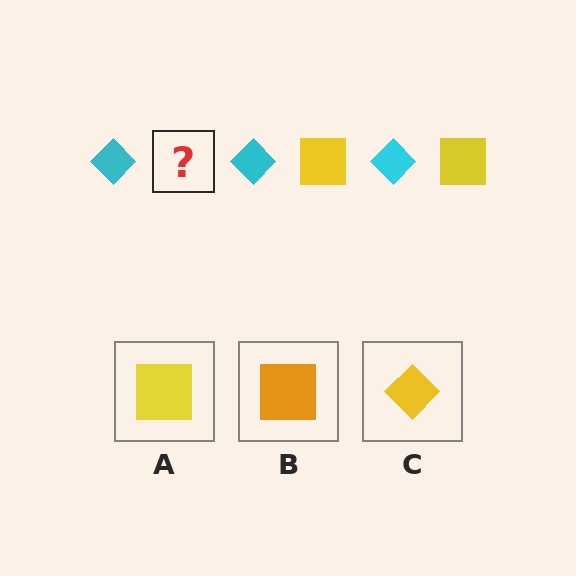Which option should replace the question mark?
Option A.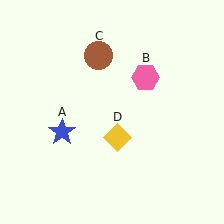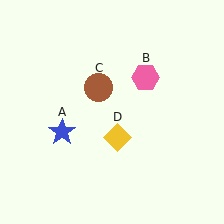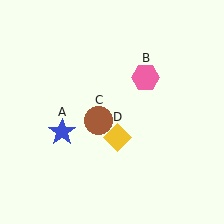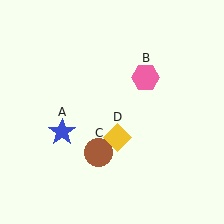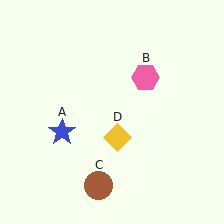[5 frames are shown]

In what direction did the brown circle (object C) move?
The brown circle (object C) moved down.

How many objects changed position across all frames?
1 object changed position: brown circle (object C).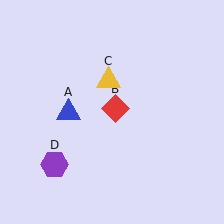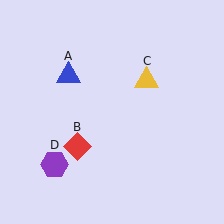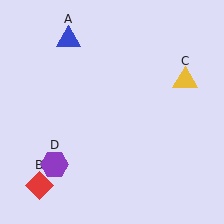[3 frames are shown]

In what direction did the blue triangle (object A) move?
The blue triangle (object A) moved up.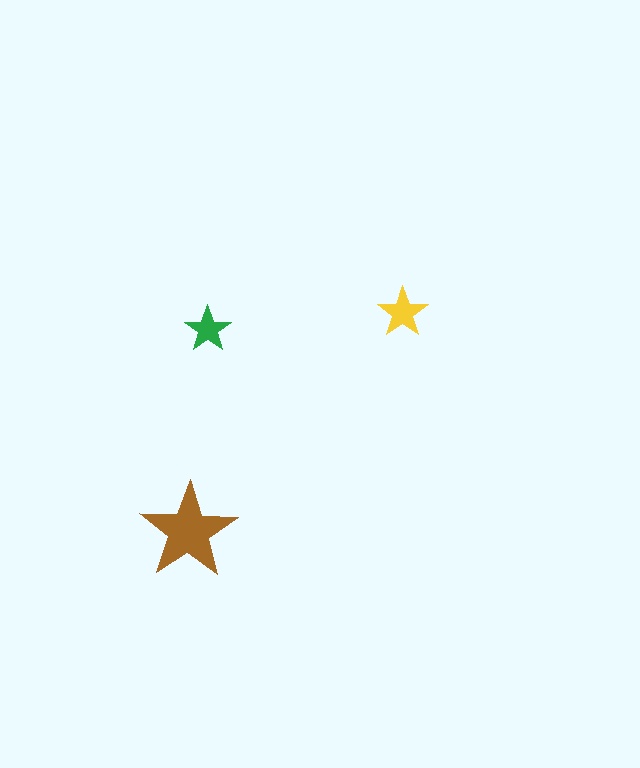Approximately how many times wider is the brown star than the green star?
About 2 times wider.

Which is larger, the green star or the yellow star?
The yellow one.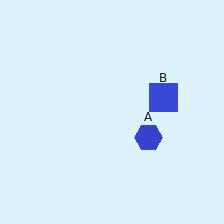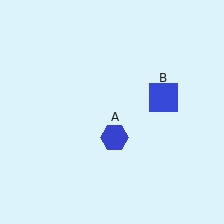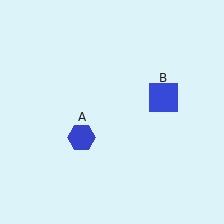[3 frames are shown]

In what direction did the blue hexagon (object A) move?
The blue hexagon (object A) moved left.